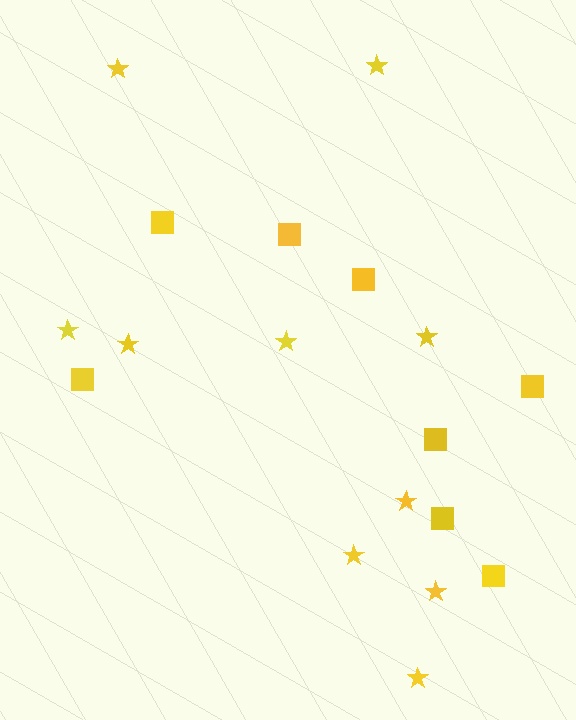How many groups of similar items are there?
There are 2 groups: one group of stars (10) and one group of squares (8).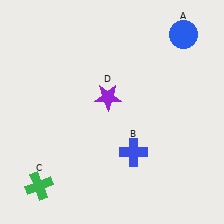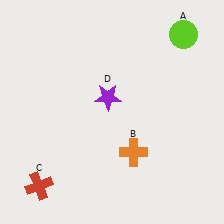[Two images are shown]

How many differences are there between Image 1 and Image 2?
There are 3 differences between the two images.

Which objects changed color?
A changed from blue to lime. B changed from blue to orange. C changed from green to red.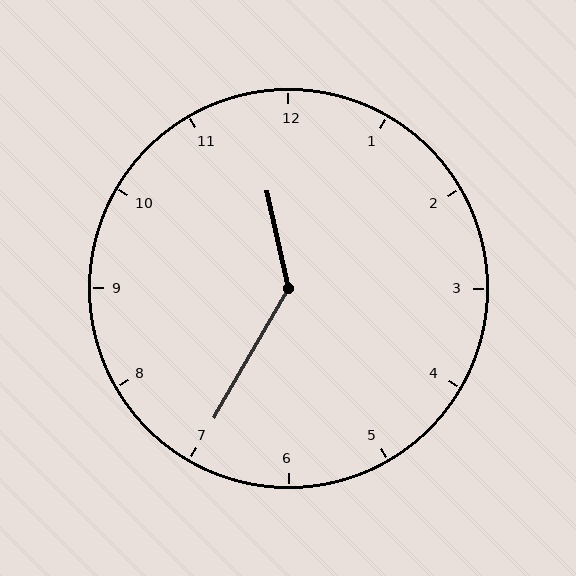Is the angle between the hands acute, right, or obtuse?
It is obtuse.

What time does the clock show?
11:35.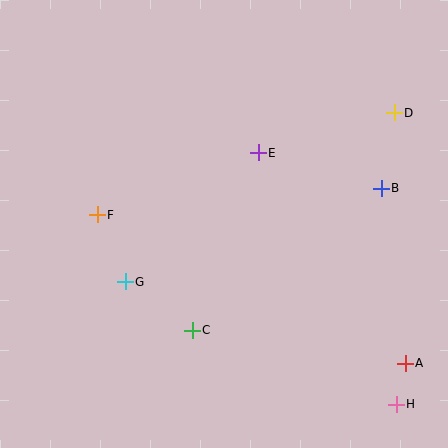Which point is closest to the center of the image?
Point E at (258, 153) is closest to the center.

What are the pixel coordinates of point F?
Point F is at (97, 215).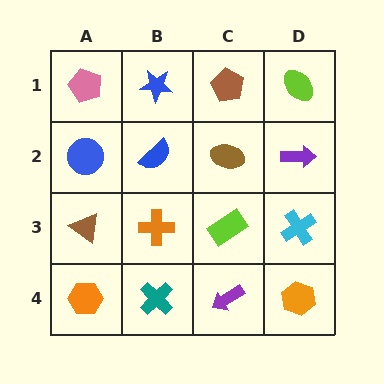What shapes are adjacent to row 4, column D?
A cyan cross (row 3, column D), a purple arrow (row 4, column C).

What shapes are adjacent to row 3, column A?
A blue circle (row 2, column A), an orange hexagon (row 4, column A), an orange cross (row 3, column B).